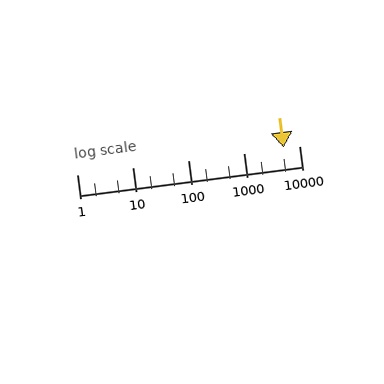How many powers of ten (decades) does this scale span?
The scale spans 4 decades, from 1 to 10000.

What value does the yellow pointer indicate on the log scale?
The pointer indicates approximately 5200.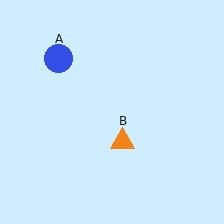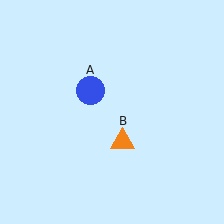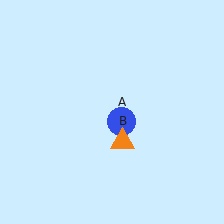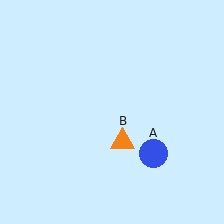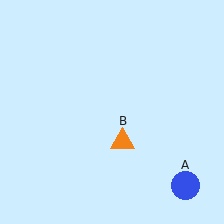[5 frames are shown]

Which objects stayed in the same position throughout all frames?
Orange triangle (object B) remained stationary.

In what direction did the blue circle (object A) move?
The blue circle (object A) moved down and to the right.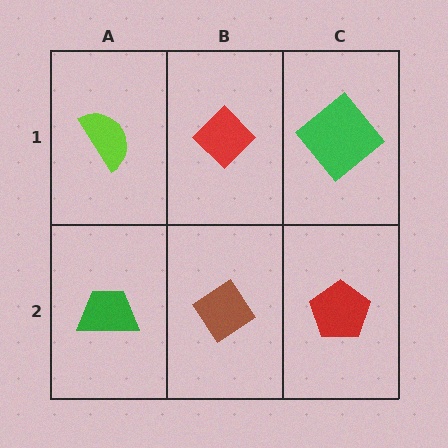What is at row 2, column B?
A brown diamond.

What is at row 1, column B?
A red diamond.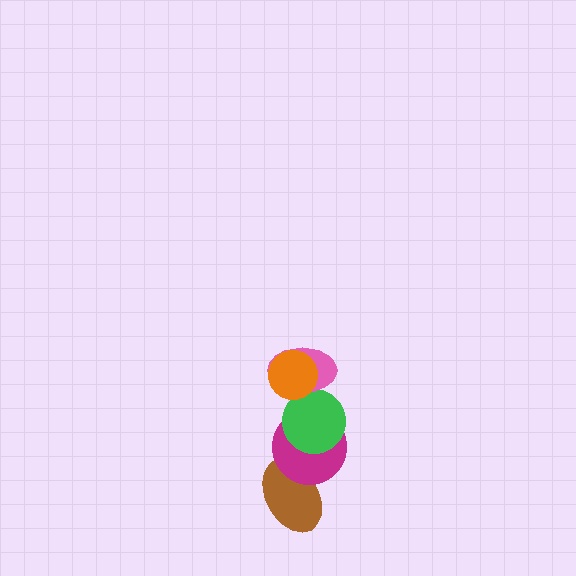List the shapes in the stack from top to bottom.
From top to bottom: the orange circle, the pink ellipse, the green circle, the magenta circle, the brown ellipse.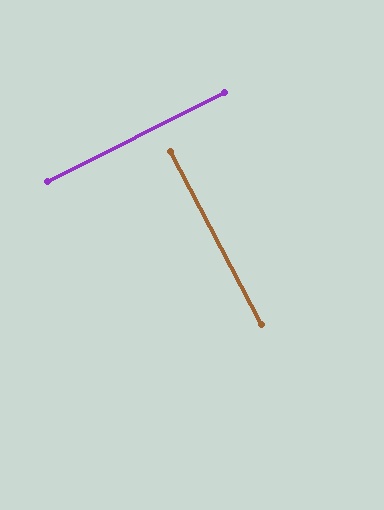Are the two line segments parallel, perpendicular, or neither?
Perpendicular — they meet at approximately 89°.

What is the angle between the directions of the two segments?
Approximately 89 degrees.